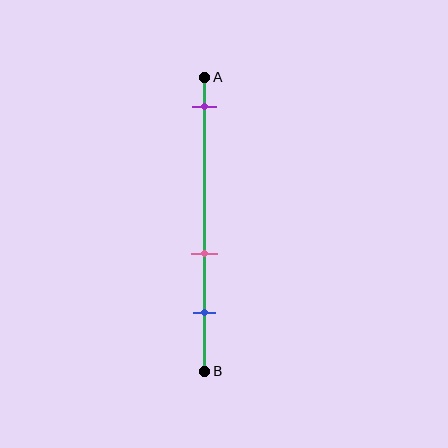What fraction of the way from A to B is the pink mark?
The pink mark is approximately 60% (0.6) of the way from A to B.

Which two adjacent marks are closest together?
The pink and blue marks are the closest adjacent pair.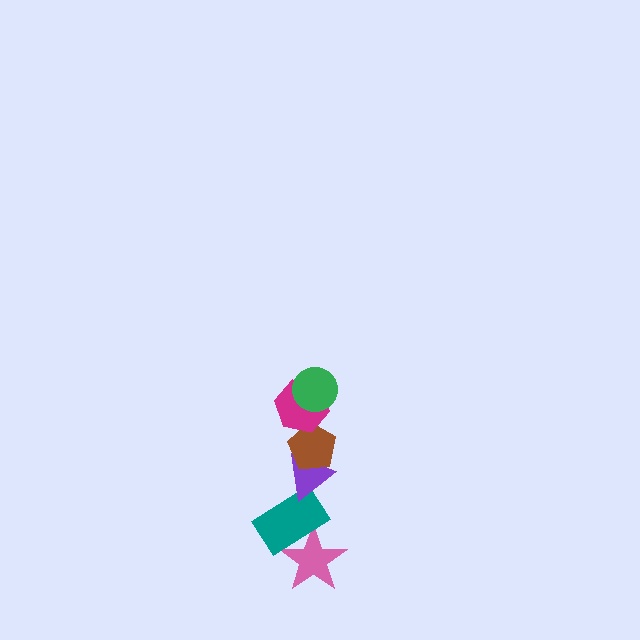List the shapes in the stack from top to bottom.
From top to bottom: the green circle, the magenta hexagon, the brown pentagon, the purple triangle, the teal rectangle, the pink star.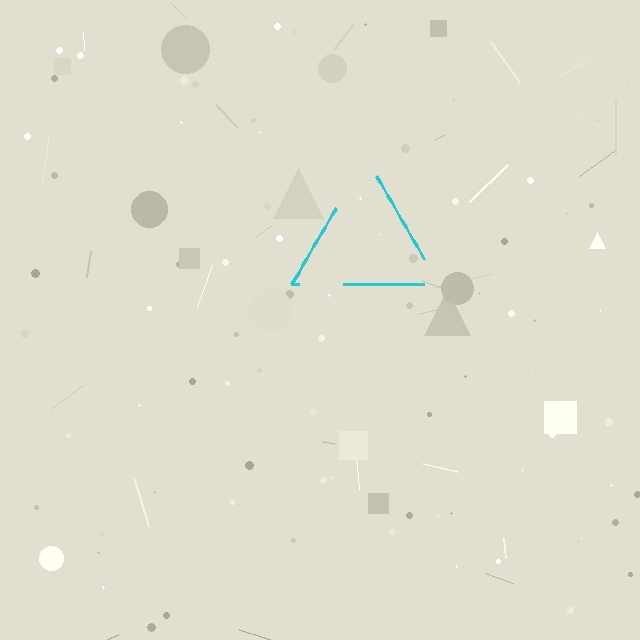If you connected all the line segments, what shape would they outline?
They would outline a triangle.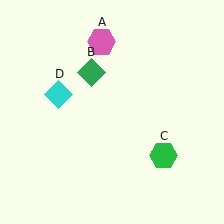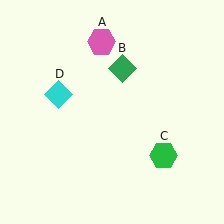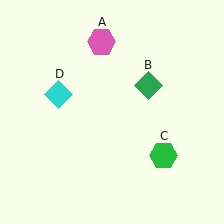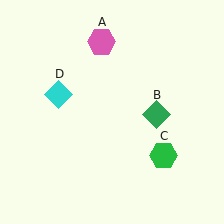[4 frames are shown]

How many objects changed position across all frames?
1 object changed position: green diamond (object B).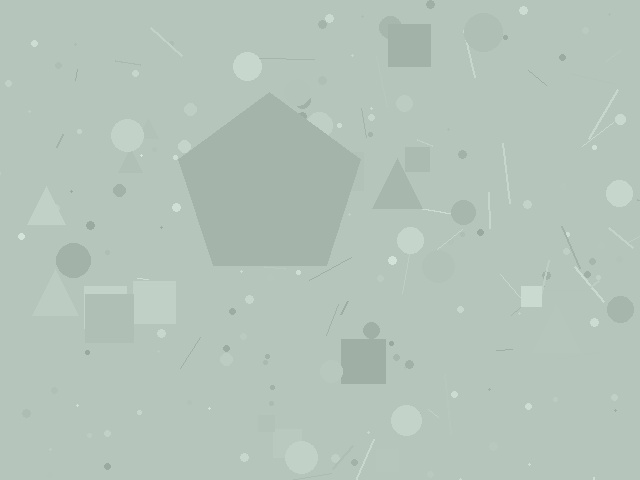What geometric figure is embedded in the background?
A pentagon is embedded in the background.